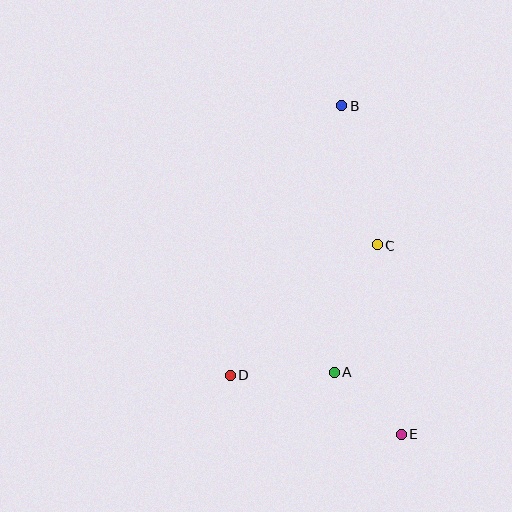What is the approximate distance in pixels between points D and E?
The distance between D and E is approximately 181 pixels.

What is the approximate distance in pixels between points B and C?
The distance between B and C is approximately 144 pixels.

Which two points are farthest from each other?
Points B and E are farthest from each other.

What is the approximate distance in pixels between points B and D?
The distance between B and D is approximately 291 pixels.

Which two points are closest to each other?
Points A and E are closest to each other.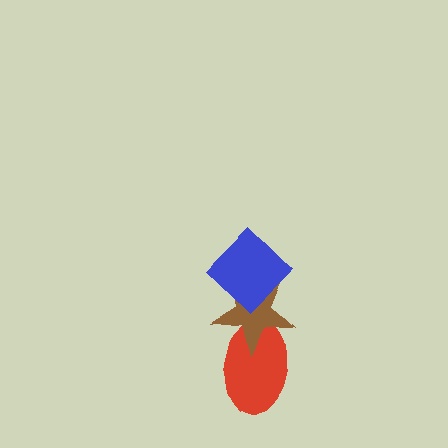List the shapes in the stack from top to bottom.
From top to bottom: the blue diamond, the brown star, the red ellipse.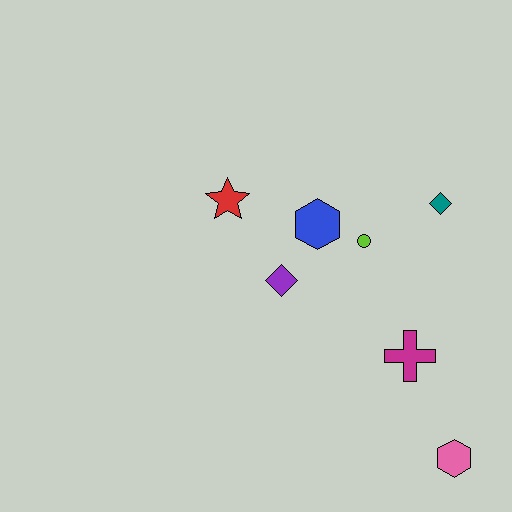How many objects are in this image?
There are 7 objects.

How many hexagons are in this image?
There are 2 hexagons.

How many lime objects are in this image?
There is 1 lime object.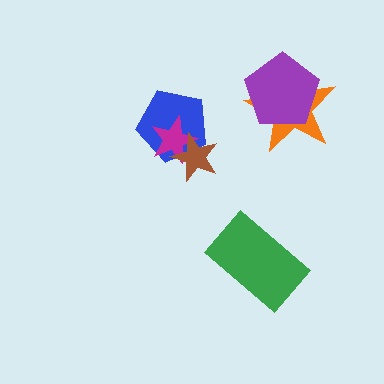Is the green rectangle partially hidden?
No, no other shape covers it.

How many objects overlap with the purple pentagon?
1 object overlaps with the purple pentagon.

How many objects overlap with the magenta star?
2 objects overlap with the magenta star.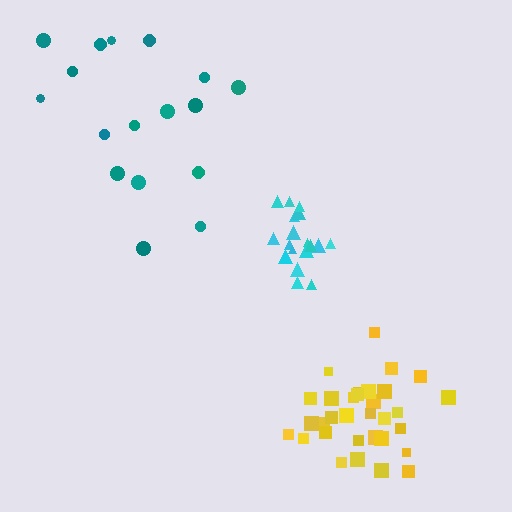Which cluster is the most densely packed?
Cyan.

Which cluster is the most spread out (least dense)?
Teal.